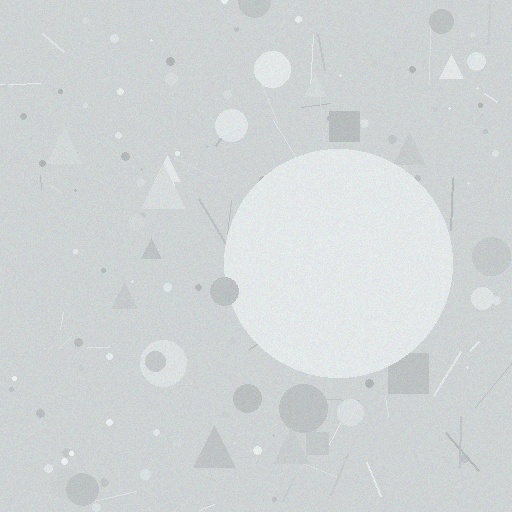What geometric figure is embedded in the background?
A circle is embedded in the background.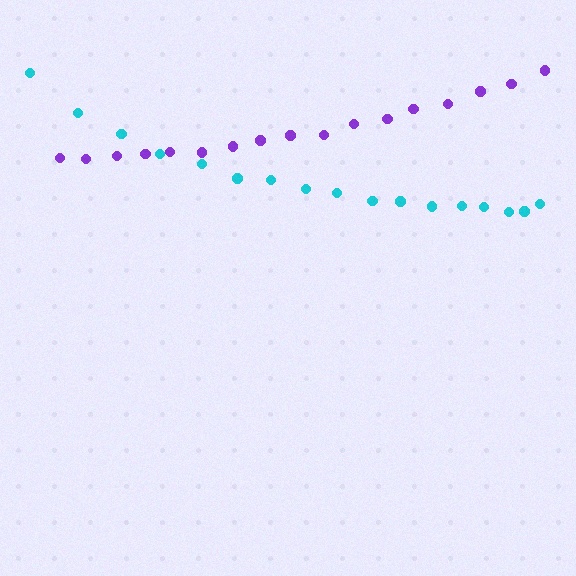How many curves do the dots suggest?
There are 2 distinct paths.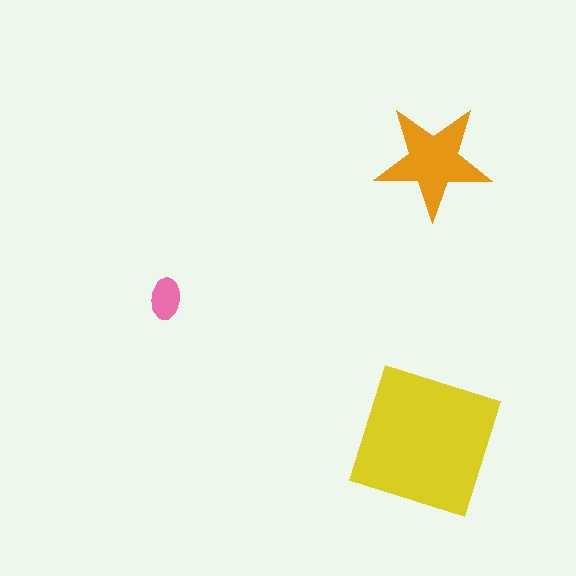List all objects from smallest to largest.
The pink ellipse, the orange star, the yellow square.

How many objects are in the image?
There are 3 objects in the image.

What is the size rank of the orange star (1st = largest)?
2nd.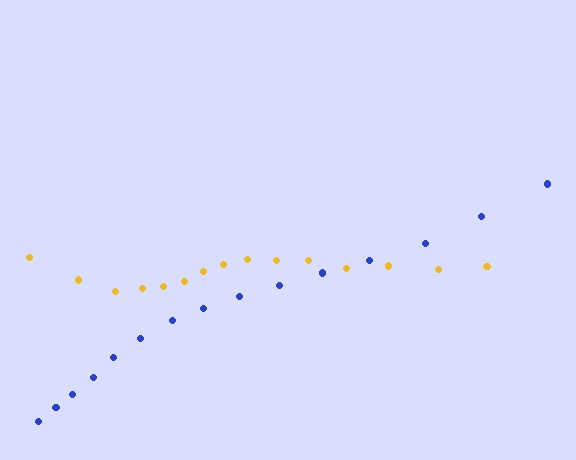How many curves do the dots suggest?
There are 2 distinct paths.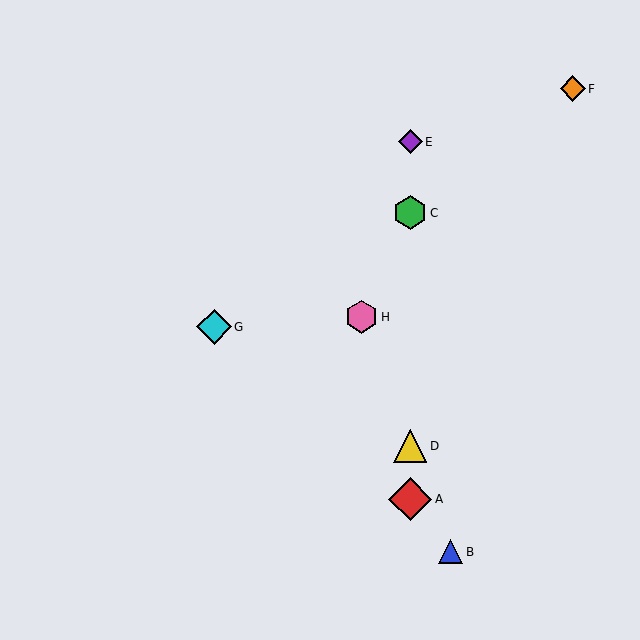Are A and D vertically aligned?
Yes, both are at x≈410.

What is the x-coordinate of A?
Object A is at x≈410.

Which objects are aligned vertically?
Objects A, C, D, E are aligned vertically.